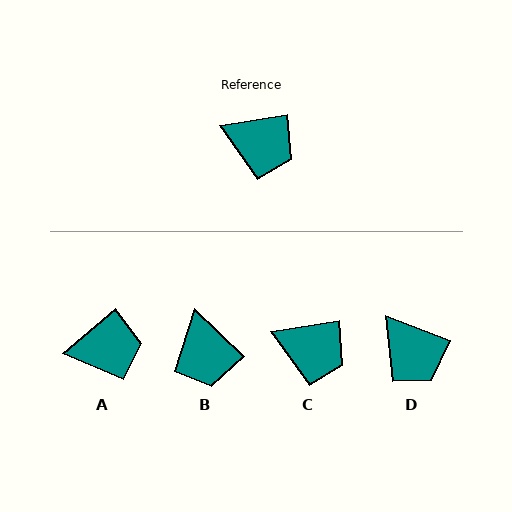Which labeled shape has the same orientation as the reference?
C.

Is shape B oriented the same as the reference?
No, it is off by about 53 degrees.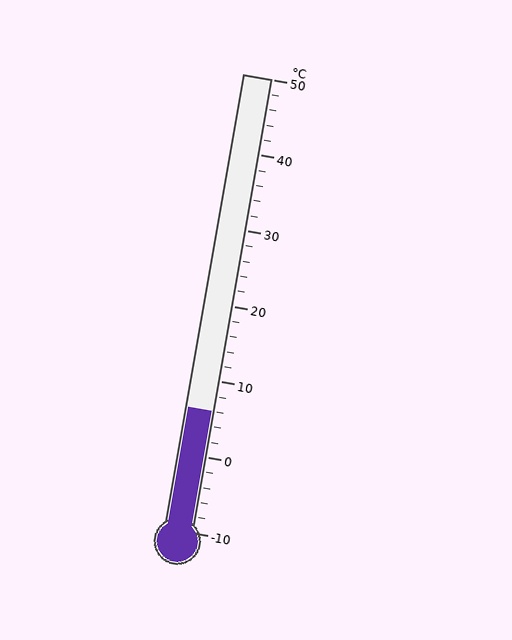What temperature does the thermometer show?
The thermometer shows approximately 6°C.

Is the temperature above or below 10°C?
The temperature is below 10°C.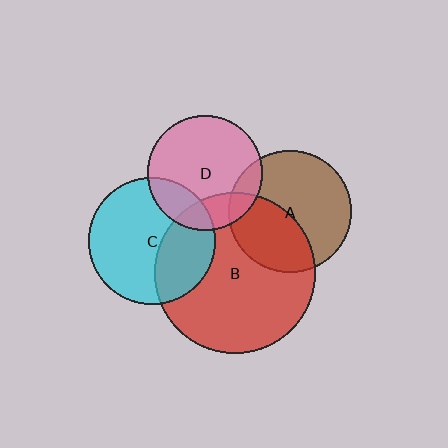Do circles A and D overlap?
Yes.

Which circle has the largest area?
Circle B (red).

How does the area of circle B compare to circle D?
Approximately 1.9 times.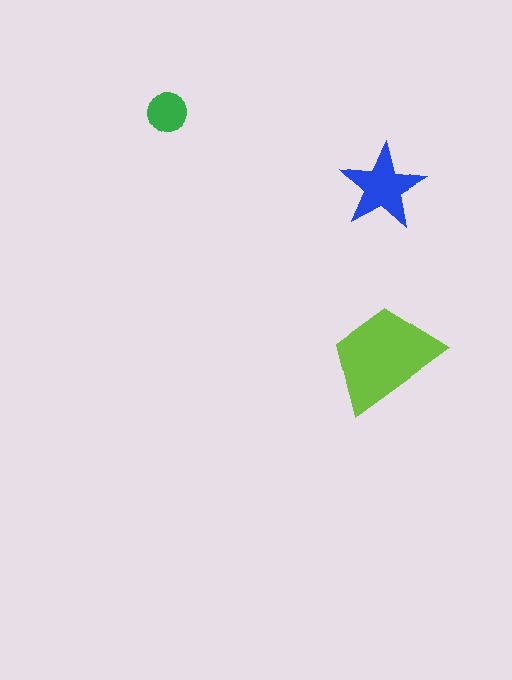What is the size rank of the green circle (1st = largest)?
3rd.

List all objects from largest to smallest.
The lime trapezoid, the blue star, the green circle.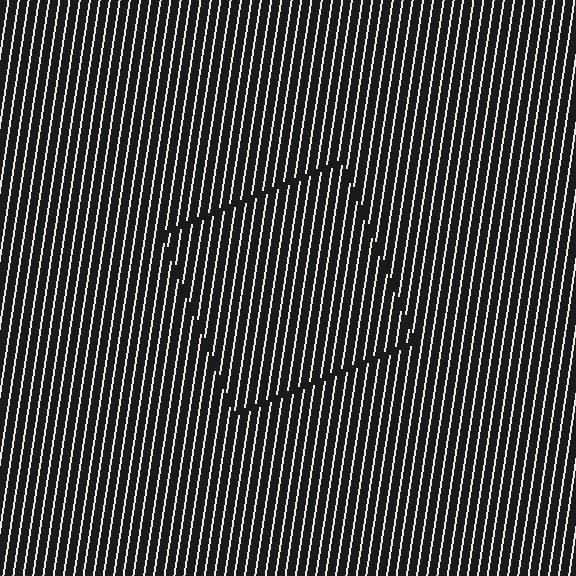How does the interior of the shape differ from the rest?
The interior of the shape contains the same grating, shifted by half a period — the contour is defined by the phase discontinuity where line-ends from the inner and outer gratings abut.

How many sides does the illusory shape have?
4 sides — the line-ends trace a square.